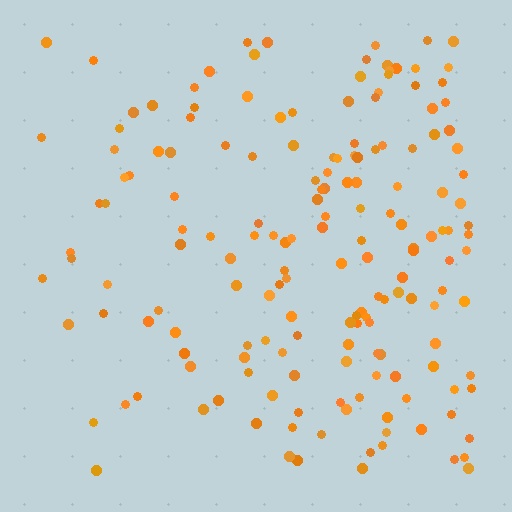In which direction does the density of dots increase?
From left to right, with the right side densest.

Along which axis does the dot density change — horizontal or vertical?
Horizontal.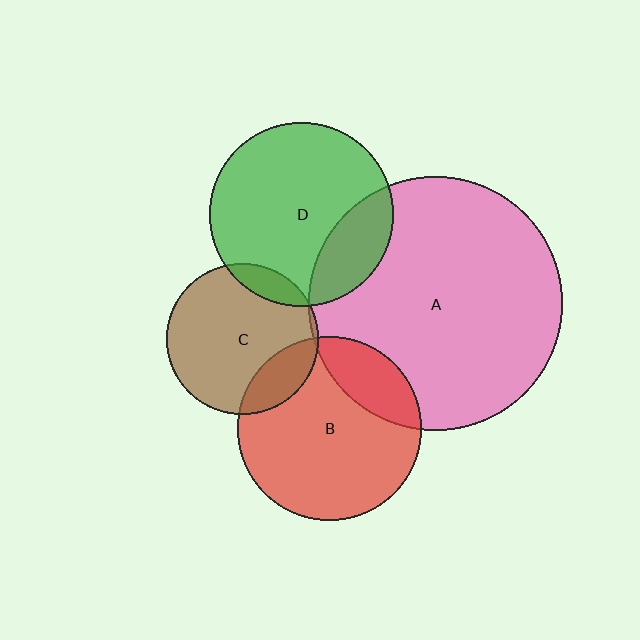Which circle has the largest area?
Circle A (pink).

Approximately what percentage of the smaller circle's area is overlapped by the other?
Approximately 5%.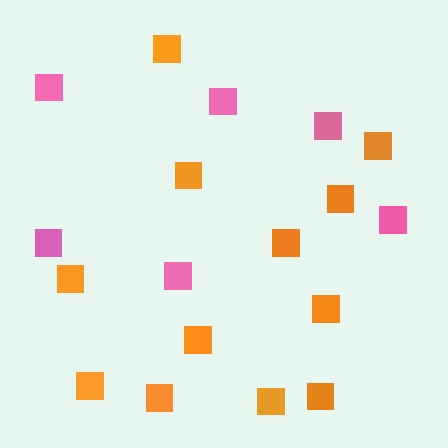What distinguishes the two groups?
There are 2 groups: one group of pink squares (6) and one group of orange squares (12).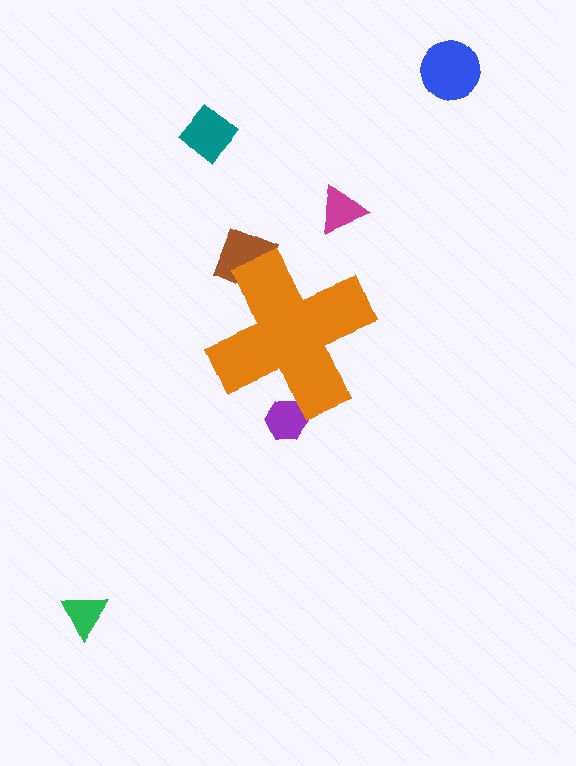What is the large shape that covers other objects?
An orange cross.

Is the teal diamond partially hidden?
No, the teal diamond is fully visible.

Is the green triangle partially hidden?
No, the green triangle is fully visible.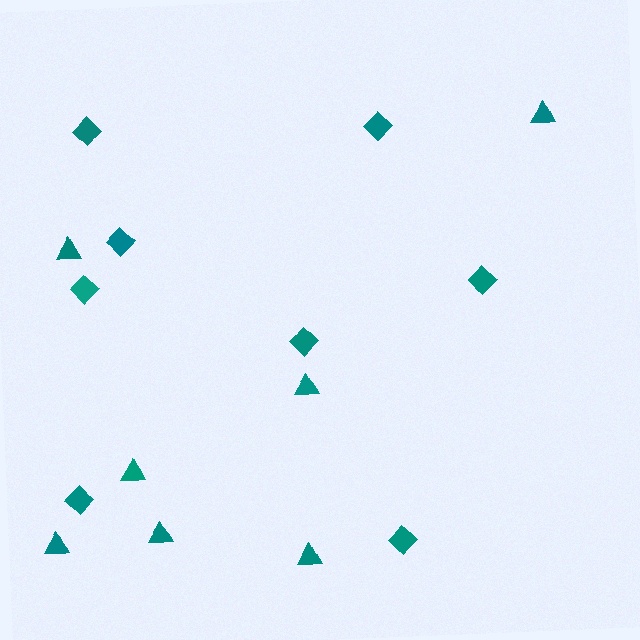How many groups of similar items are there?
There are 2 groups: one group of triangles (7) and one group of diamonds (8).